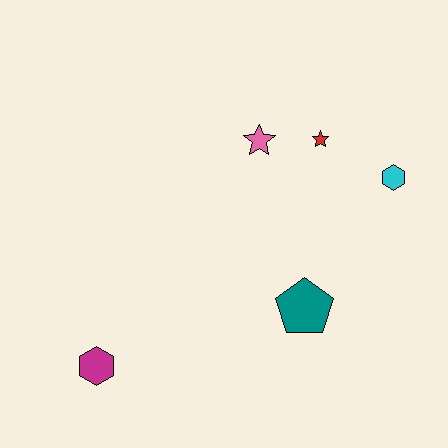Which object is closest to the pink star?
The red star is closest to the pink star.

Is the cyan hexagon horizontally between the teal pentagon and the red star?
No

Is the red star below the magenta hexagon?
No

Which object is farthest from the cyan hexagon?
The magenta hexagon is farthest from the cyan hexagon.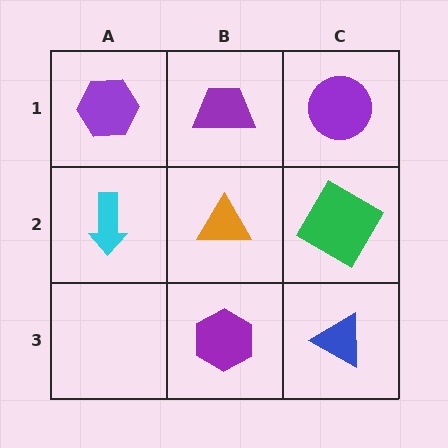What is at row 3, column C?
A blue triangle.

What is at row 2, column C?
A green square.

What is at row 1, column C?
A purple circle.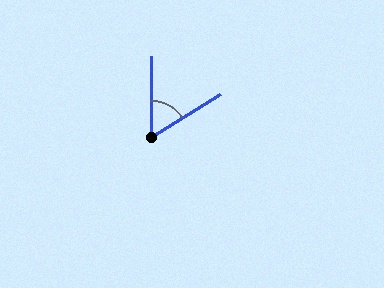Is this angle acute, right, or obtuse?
It is acute.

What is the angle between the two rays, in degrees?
Approximately 59 degrees.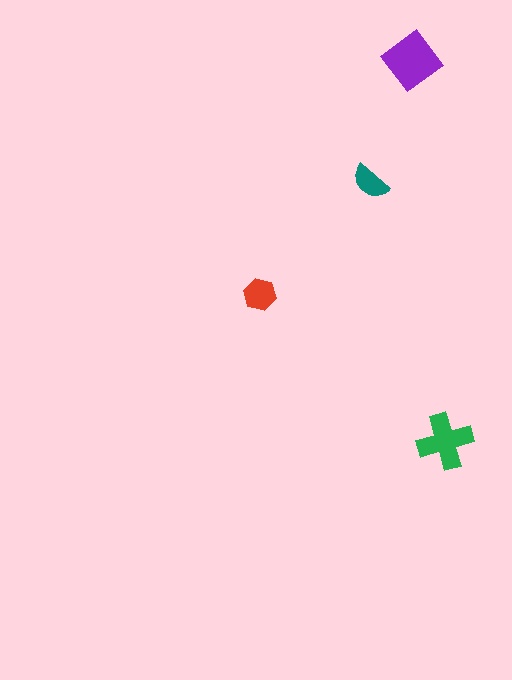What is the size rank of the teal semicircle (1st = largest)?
4th.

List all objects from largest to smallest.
The purple diamond, the green cross, the red hexagon, the teal semicircle.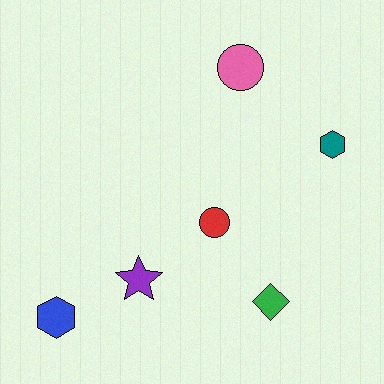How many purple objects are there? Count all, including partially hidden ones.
There is 1 purple object.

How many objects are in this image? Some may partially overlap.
There are 6 objects.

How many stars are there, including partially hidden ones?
There is 1 star.